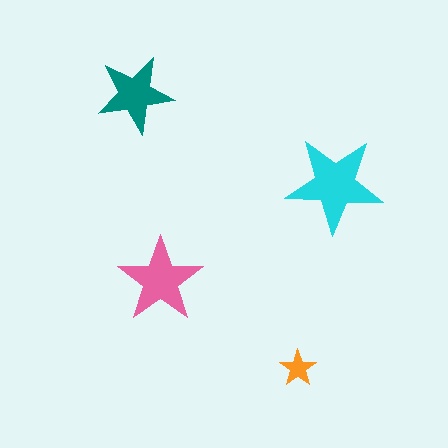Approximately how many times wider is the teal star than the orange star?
About 2 times wider.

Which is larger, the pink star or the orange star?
The pink one.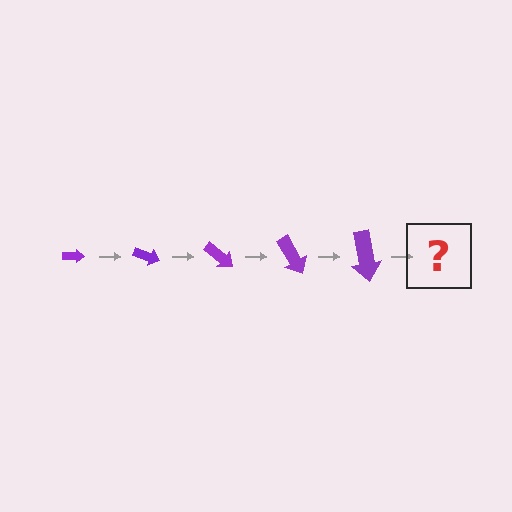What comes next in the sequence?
The next element should be an arrow, larger than the previous one and rotated 100 degrees from the start.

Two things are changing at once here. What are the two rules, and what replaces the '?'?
The two rules are that the arrow grows larger each step and it rotates 20 degrees each step. The '?' should be an arrow, larger than the previous one and rotated 100 degrees from the start.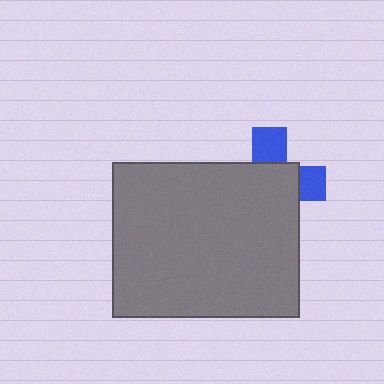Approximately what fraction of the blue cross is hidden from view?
Roughly 68% of the blue cross is hidden behind the gray rectangle.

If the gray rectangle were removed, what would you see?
You would see the complete blue cross.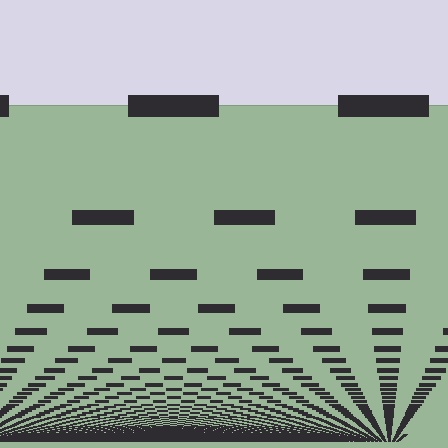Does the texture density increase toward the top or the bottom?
Density increases toward the bottom.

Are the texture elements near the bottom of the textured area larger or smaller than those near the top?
Smaller. The gradient is inverted — elements near the bottom are smaller and denser.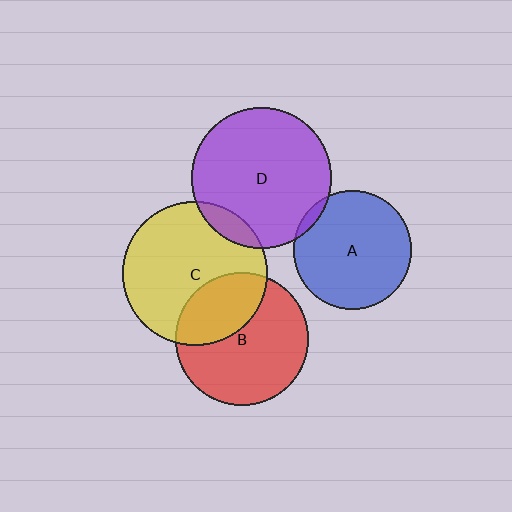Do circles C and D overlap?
Yes.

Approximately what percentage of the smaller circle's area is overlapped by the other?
Approximately 10%.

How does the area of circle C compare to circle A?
Approximately 1.5 times.